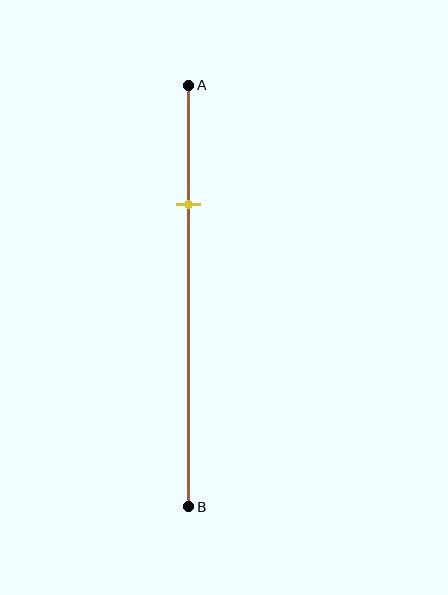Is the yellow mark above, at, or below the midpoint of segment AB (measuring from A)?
The yellow mark is above the midpoint of segment AB.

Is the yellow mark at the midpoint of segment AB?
No, the mark is at about 30% from A, not at the 50% midpoint.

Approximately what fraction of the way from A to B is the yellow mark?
The yellow mark is approximately 30% of the way from A to B.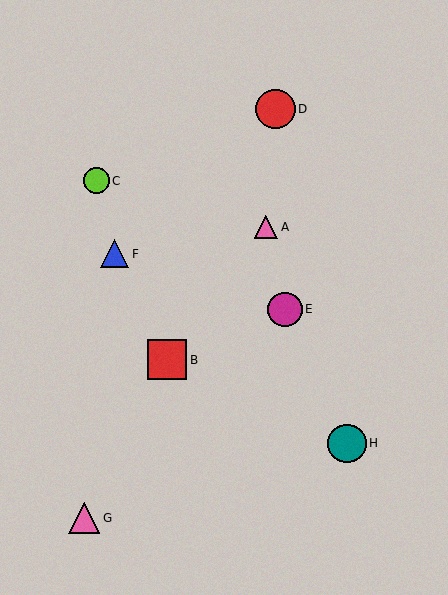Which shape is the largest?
The red circle (labeled D) is the largest.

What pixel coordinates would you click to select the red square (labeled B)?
Click at (167, 360) to select the red square B.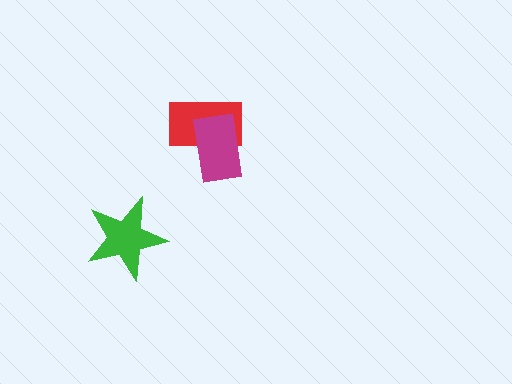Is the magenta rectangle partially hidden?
No, no other shape covers it.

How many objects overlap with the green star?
0 objects overlap with the green star.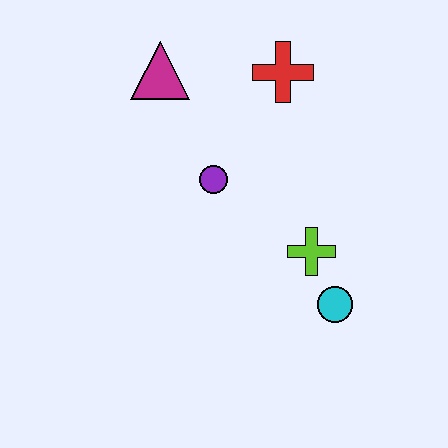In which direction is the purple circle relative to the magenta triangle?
The purple circle is below the magenta triangle.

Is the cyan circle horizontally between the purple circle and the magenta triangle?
No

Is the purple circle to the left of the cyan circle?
Yes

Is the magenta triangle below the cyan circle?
No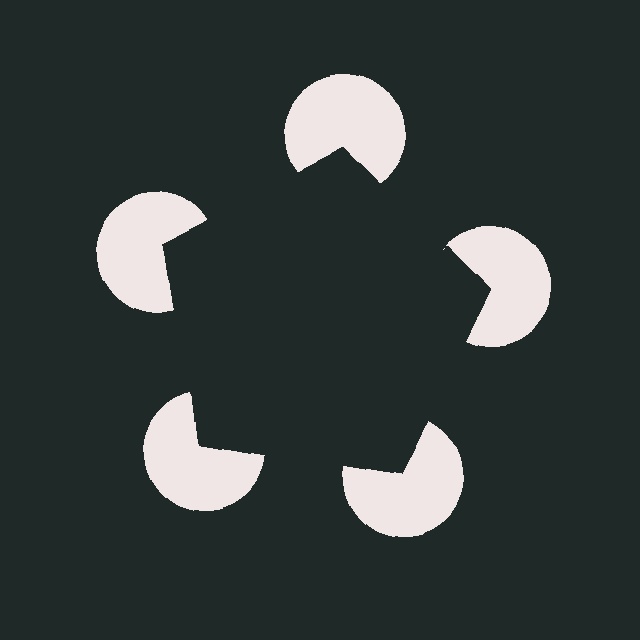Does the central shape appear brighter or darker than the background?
It typically appears slightly darker than the background, even though no actual brightness change is drawn.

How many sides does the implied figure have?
5 sides.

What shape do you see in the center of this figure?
An illusory pentagon — its edges are inferred from the aligned wedge cuts in the pac-man discs, not physically drawn.